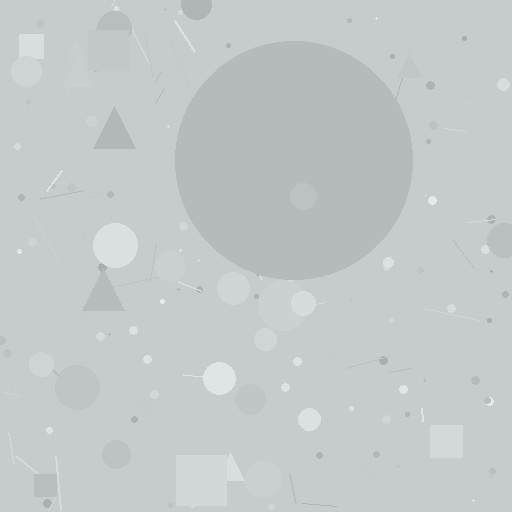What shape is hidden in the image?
A circle is hidden in the image.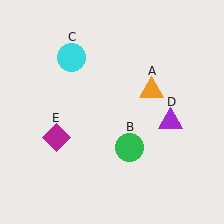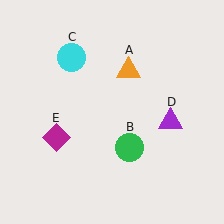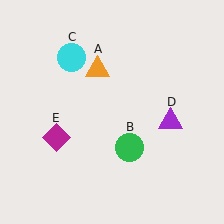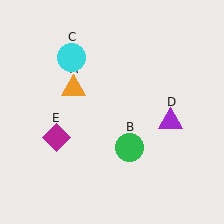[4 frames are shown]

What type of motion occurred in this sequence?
The orange triangle (object A) rotated counterclockwise around the center of the scene.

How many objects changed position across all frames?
1 object changed position: orange triangle (object A).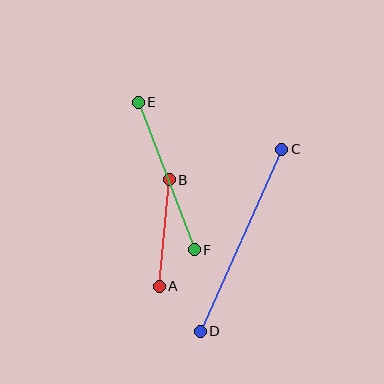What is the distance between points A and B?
The distance is approximately 107 pixels.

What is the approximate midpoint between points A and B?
The midpoint is at approximately (164, 233) pixels.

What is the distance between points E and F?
The distance is approximately 158 pixels.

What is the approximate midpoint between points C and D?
The midpoint is at approximately (241, 240) pixels.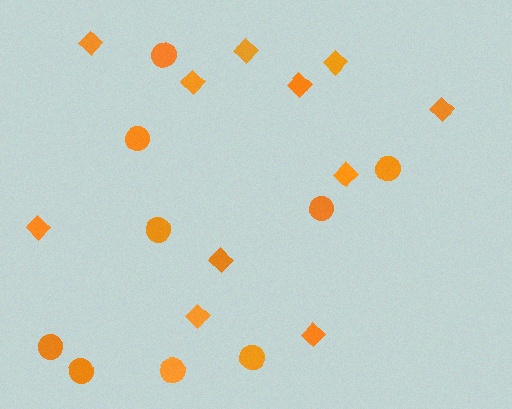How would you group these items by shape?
There are 2 groups: one group of diamonds (11) and one group of circles (9).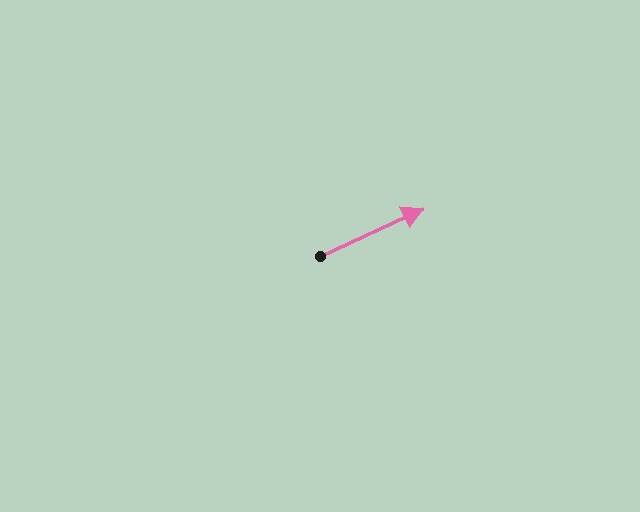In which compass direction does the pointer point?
Northeast.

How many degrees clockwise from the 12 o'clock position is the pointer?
Approximately 65 degrees.